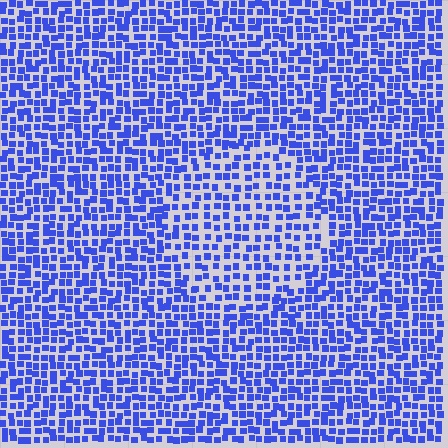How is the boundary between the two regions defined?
The boundary is defined by a change in element density (approximately 1.5x ratio). All elements are the same color, size, and shape.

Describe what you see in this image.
The image contains small blue elements arranged at two different densities. A circle-shaped region is visible where the elements are less densely packed than the surrounding area.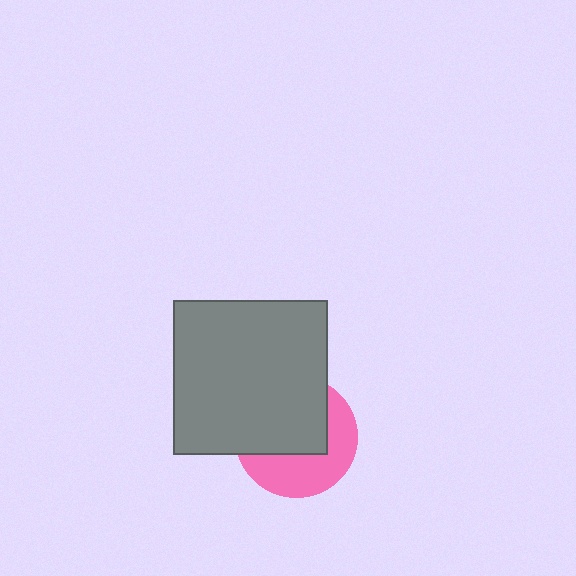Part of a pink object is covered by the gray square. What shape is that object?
It is a circle.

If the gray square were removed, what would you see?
You would see the complete pink circle.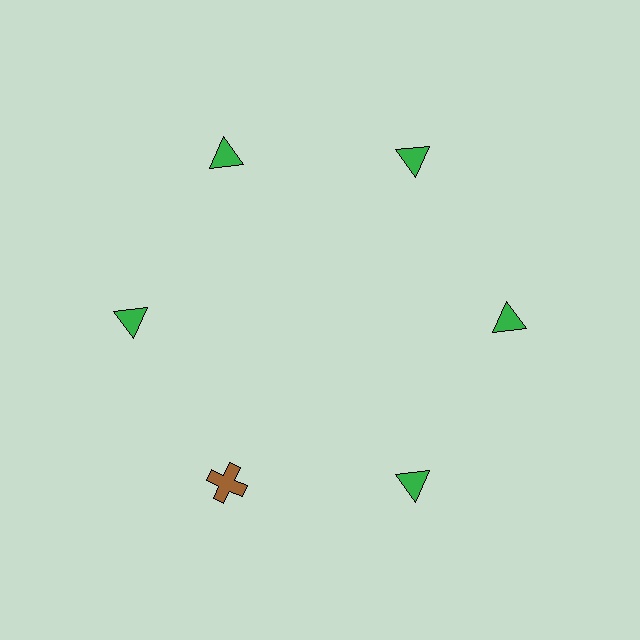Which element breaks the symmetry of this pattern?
The brown cross at roughly the 7 o'clock position breaks the symmetry. All other shapes are green triangles.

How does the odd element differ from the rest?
It differs in both color (brown instead of green) and shape (cross instead of triangle).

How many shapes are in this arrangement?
There are 6 shapes arranged in a ring pattern.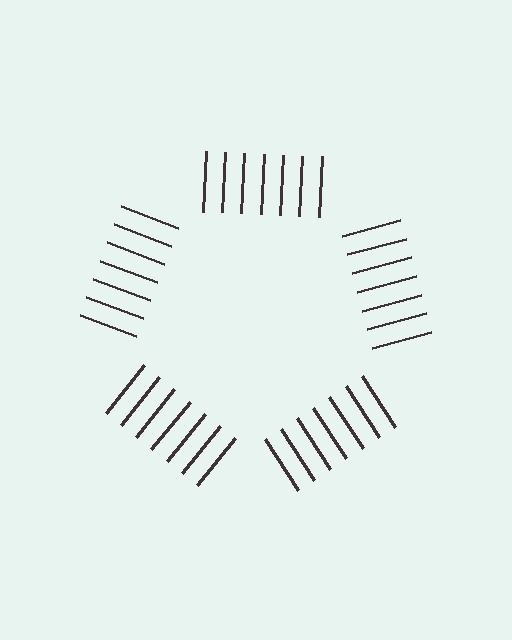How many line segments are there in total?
35 — 7 along each of the 5 edges.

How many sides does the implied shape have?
5 sides — the line-ends trace a pentagon.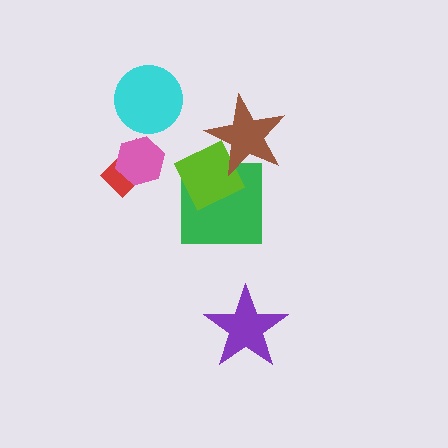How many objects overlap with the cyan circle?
0 objects overlap with the cyan circle.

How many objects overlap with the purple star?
0 objects overlap with the purple star.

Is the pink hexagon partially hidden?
No, no other shape covers it.